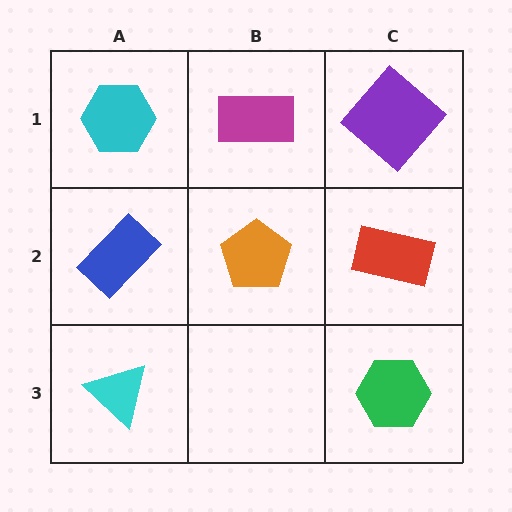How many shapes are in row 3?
2 shapes.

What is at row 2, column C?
A red rectangle.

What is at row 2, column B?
An orange pentagon.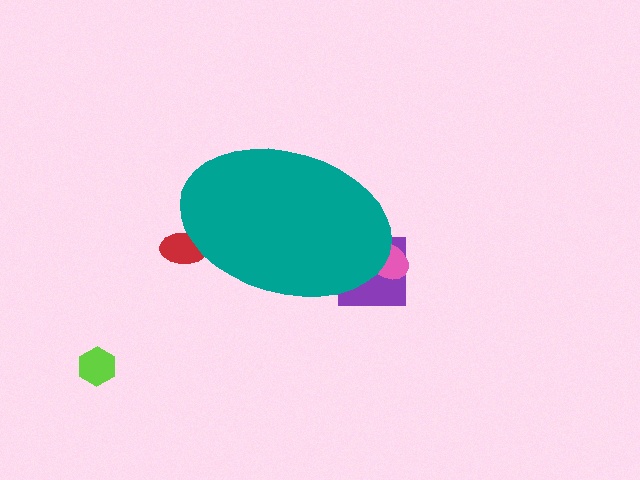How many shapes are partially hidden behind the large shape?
3 shapes are partially hidden.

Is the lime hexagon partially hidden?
No, the lime hexagon is fully visible.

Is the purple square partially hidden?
Yes, the purple square is partially hidden behind the teal ellipse.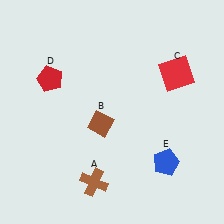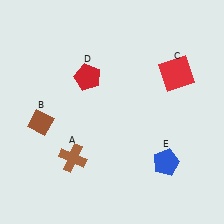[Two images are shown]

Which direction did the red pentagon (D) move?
The red pentagon (D) moved right.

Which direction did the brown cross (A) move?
The brown cross (A) moved up.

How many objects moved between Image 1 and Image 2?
3 objects moved between the two images.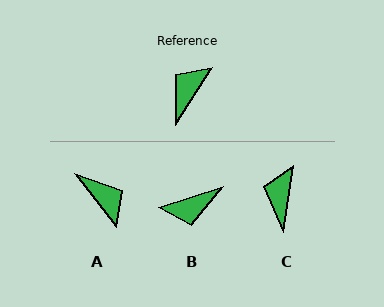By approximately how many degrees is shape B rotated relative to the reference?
Approximately 141 degrees counter-clockwise.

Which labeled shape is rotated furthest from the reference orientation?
B, about 141 degrees away.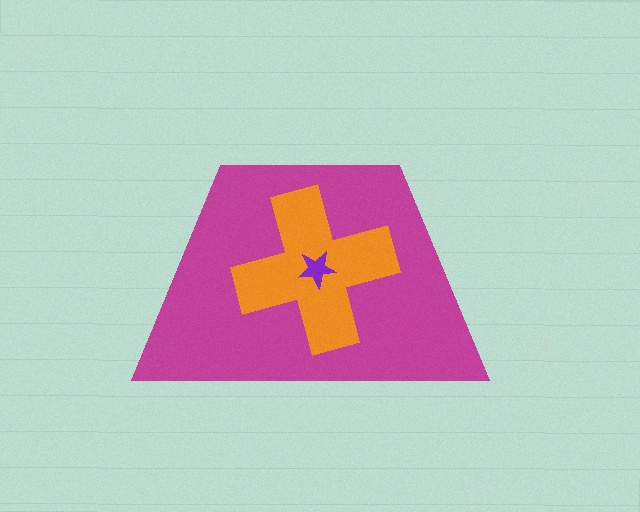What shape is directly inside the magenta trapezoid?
The orange cross.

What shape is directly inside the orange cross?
The purple star.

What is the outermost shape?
The magenta trapezoid.